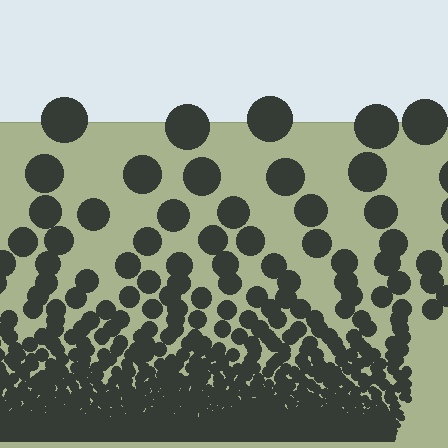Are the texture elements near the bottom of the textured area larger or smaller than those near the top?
Smaller. The gradient is inverted — elements near the bottom are smaller and denser.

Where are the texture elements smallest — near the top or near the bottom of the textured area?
Near the bottom.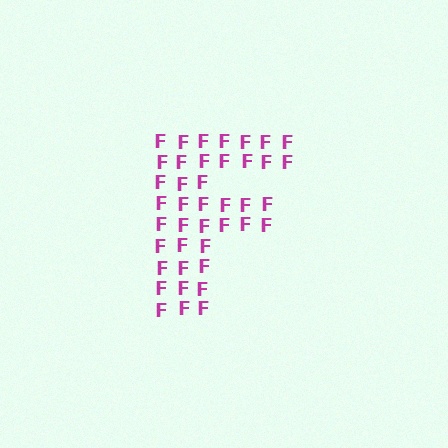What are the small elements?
The small elements are letter F's.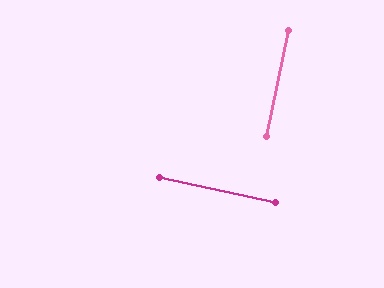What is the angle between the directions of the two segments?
Approximately 89 degrees.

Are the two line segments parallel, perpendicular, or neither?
Perpendicular — they meet at approximately 89°.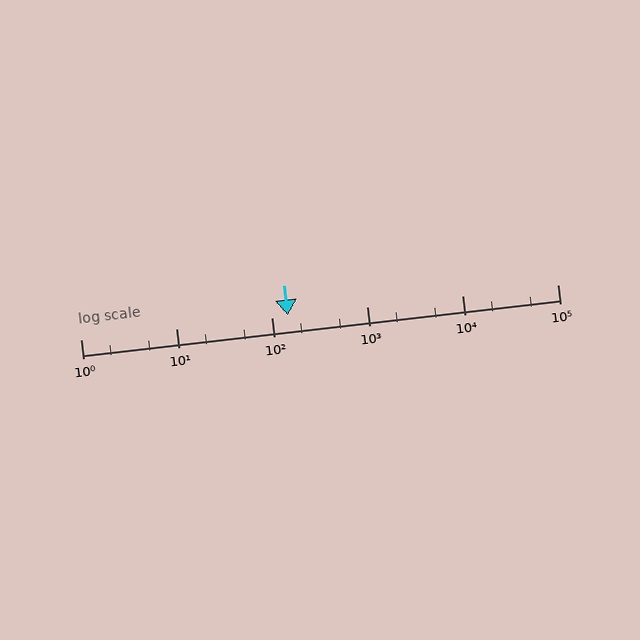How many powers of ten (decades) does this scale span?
The scale spans 5 decades, from 1 to 100000.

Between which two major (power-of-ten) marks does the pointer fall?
The pointer is between 100 and 1000.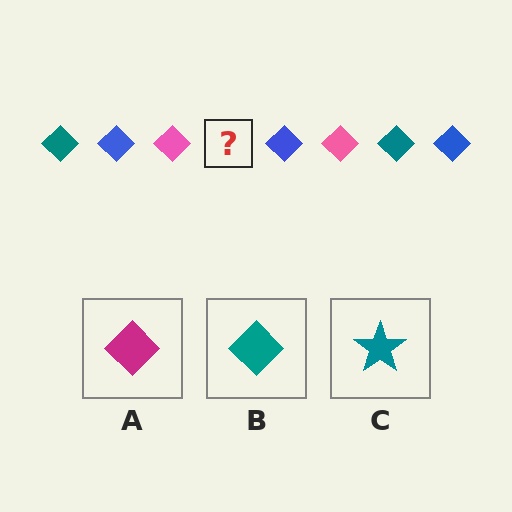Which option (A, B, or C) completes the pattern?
B.